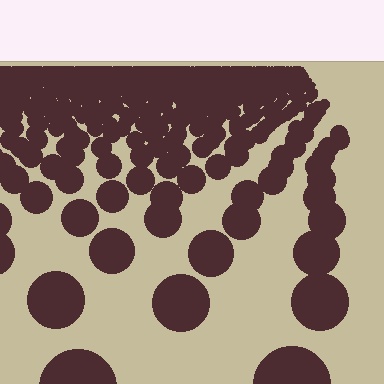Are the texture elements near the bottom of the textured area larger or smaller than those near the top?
Larger. Near the bottom, elements are closer to the viewer and appear at a bigger on-screen size.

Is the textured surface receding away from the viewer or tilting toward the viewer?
The surface is receding away from the viewer. Texture elements get smaller and denser toward the top.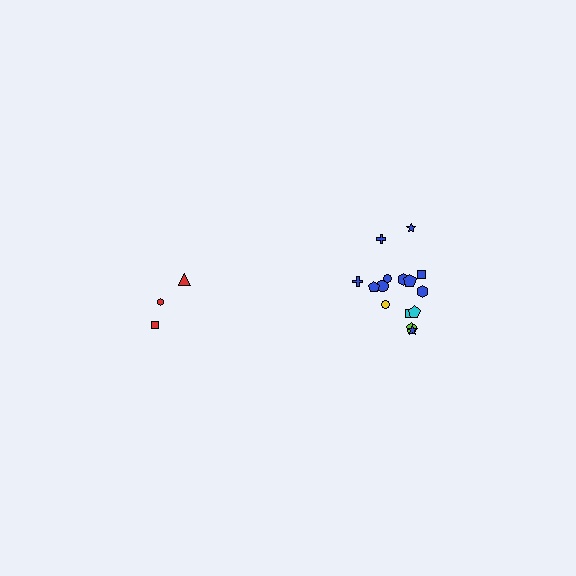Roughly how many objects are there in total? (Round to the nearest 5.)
Roughly 20 objects in total.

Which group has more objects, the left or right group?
The right group.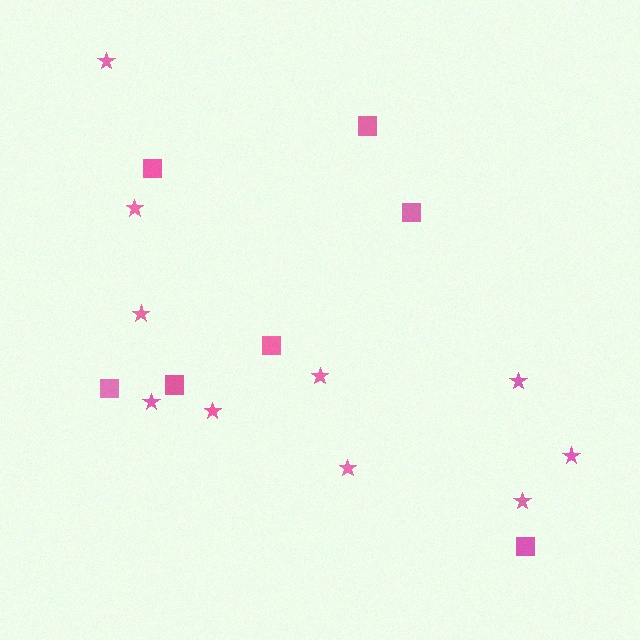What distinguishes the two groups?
There are 2 groups: one group of squares (7) and one group of stars (10).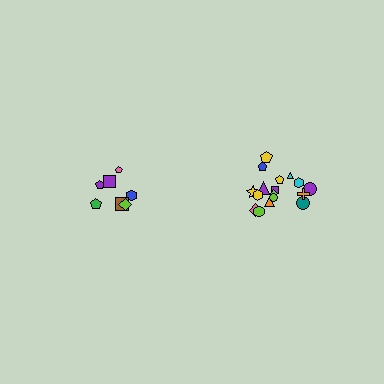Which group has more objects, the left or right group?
The right group.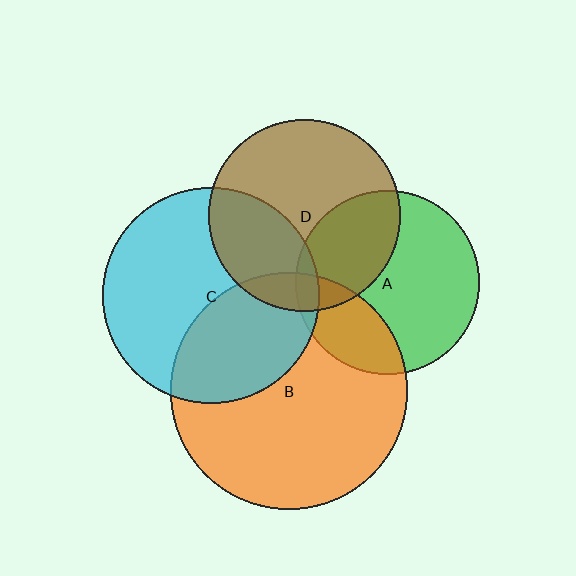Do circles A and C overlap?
Yes.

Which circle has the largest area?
Circle B (orange).